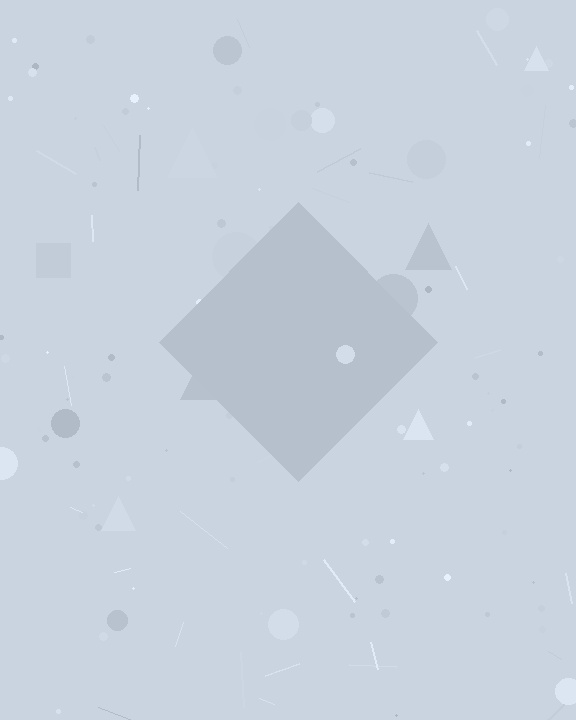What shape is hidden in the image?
A diamond is hidden in the image.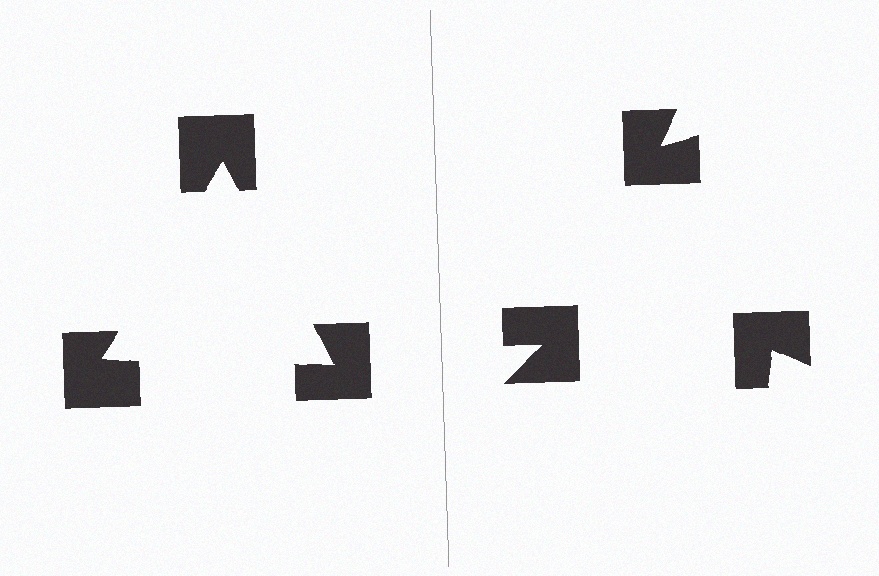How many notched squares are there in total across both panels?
6 — 3 on each side.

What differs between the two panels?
The notched squares are positioned identically on both sides; only the wedge orientations differ. On the left they align to a triangle; on the right they are misaligned.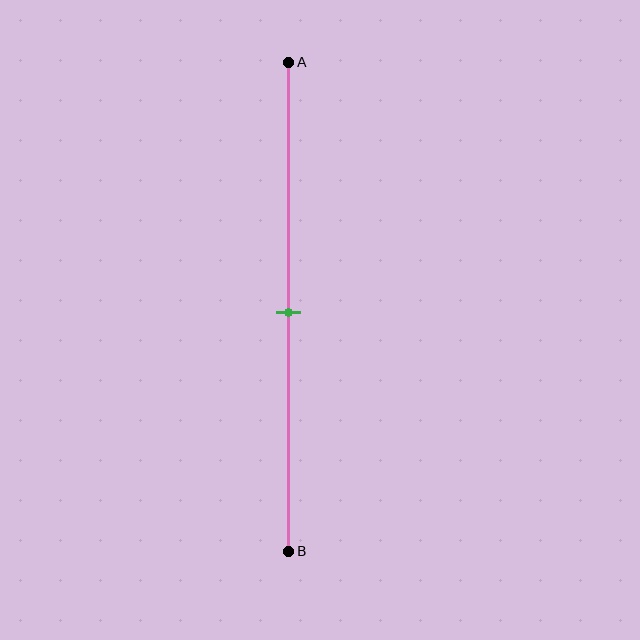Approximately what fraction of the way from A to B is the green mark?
The green mark is approximately 50% of the way from A to B.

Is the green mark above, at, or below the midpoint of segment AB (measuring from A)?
The green mark is approximately at the midpoint of segment AB.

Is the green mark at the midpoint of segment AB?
Yes, the mark is approximately at the midpoint.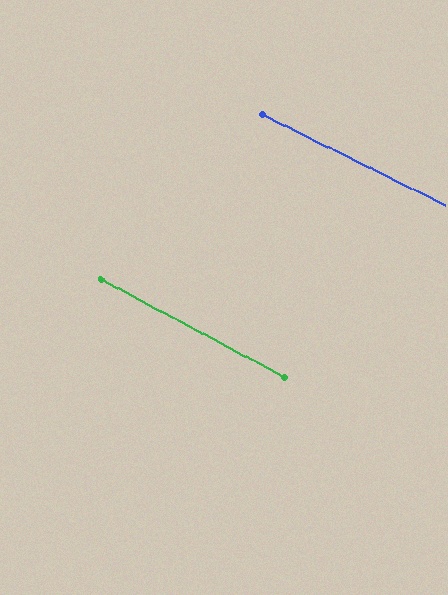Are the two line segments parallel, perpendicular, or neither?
Parallel — their directions differ by only 1.4°.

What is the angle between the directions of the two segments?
Approximately 1 degree.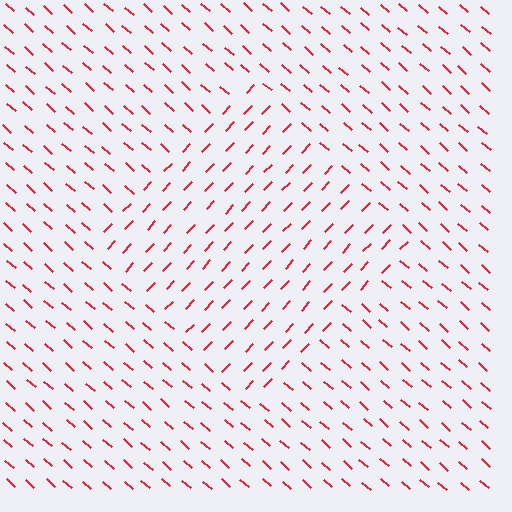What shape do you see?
I see a diamond.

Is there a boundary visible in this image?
Yes, there is a texture boundary formed by a change in line orientation.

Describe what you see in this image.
The image is filled with small red line segments. A diamond region in the image has lines oriented differently from the surrounding lines, creating a visible texture boundary.